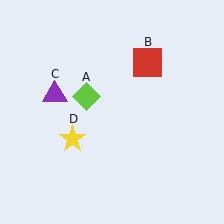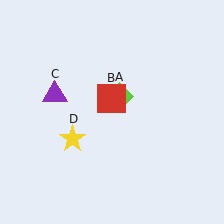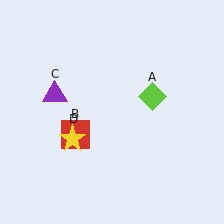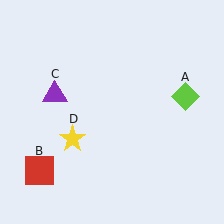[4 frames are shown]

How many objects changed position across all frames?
2 objects changed position: lime diamond (object A), red square (object B).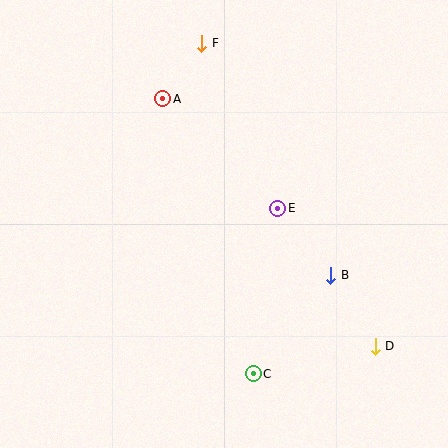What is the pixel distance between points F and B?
The distance between F and B is 265 pixels.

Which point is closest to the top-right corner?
Point F is closest to the top-right corner.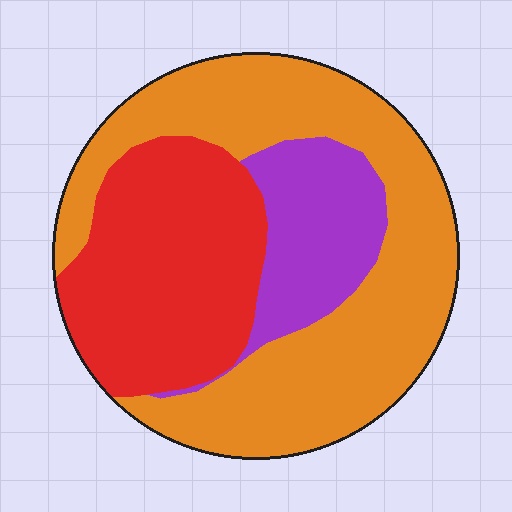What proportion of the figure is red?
Red covers roughly 30% of the figure.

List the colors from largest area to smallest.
From largest to smallest: orange, red, purple.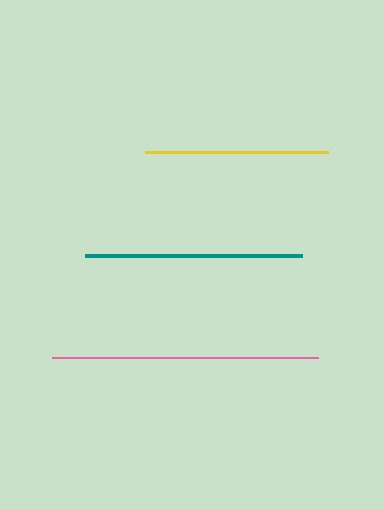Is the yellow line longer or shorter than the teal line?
The teal line is longer than the yellow line.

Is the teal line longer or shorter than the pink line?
The pink line is longer than the teal line.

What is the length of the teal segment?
The teal segment is approximately 217 pixels long.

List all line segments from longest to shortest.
From longest to shortest: pink, teal, yellow.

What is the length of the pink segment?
The pink segment is approximately 266 pixels long.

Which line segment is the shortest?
The yellow line is the shortest at approximately 183 pixels.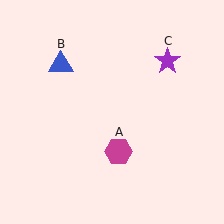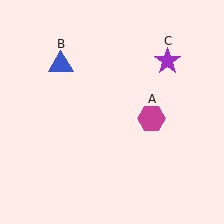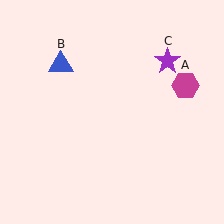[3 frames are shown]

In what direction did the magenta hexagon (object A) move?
The magenta hexagon (object A) moved up and to the right.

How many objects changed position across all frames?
1 object changed position: magenta hexagon (object A).